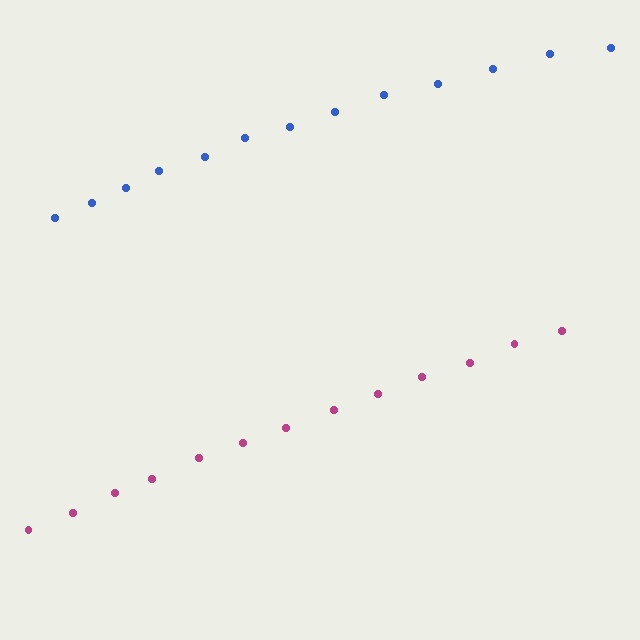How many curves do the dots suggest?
There are 2 distinct paths.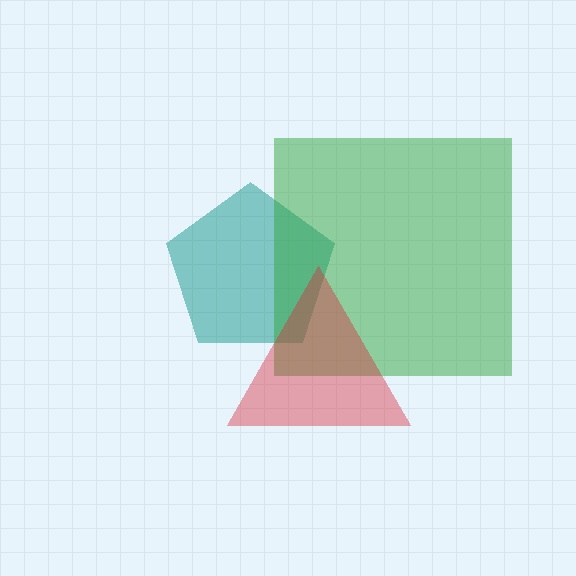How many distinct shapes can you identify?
There are 3 distinct shapes: a teal pentagon, a green square, a red triangle.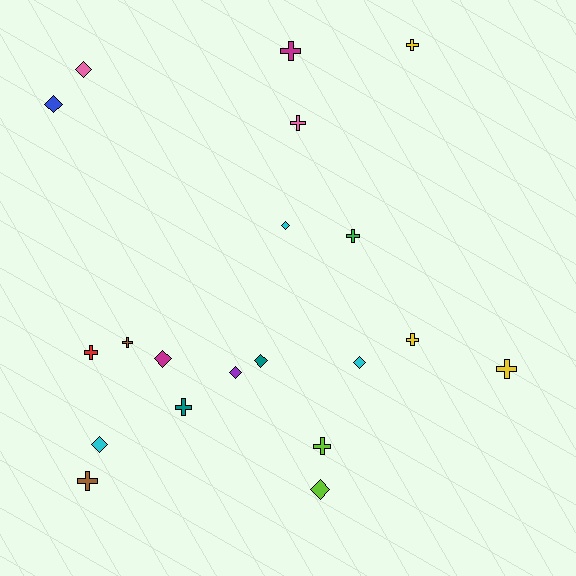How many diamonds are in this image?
There are 9 diamonds.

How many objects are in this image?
There are 20 objects.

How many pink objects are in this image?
There are 2 pink objects.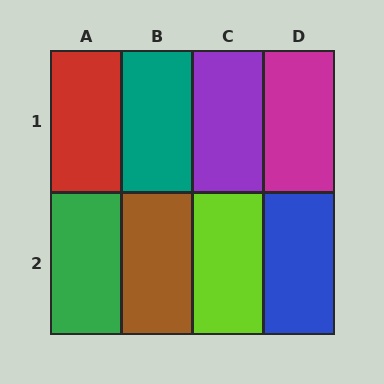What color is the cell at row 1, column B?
Teal.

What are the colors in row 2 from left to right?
Green, brown, lime, blue.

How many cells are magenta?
1 cell is magenta.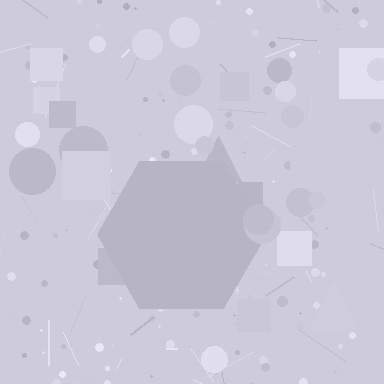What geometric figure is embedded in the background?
A hexagon is embedded in the background.